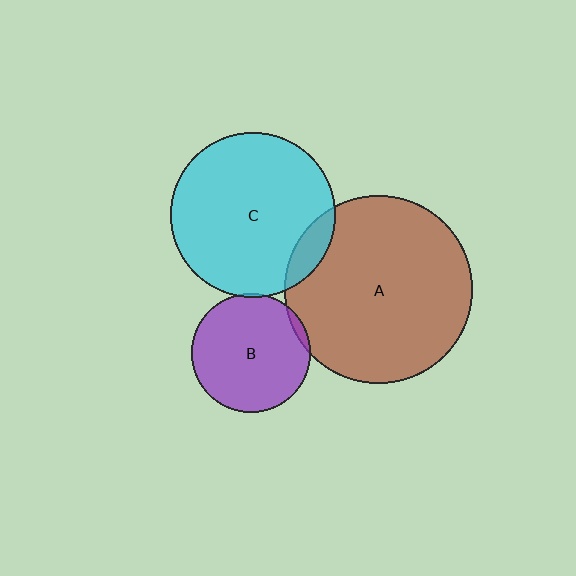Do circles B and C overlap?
Yes.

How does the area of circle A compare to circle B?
Approximately 2.5 times.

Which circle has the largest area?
Circle A (brown).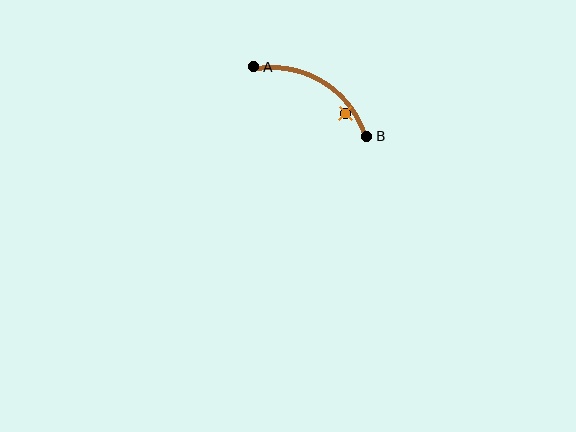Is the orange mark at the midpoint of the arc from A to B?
No — the orange mark does not lie on the arc at all. It sits slightly inside the curve.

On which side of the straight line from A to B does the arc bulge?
The arc bulges above the straight line connecting A and B.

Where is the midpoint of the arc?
The arc midpoint is the point on the curve farthest from the straight line joining A and B. It sits above that line.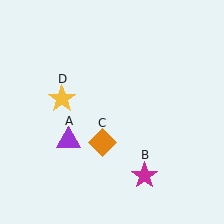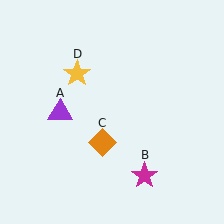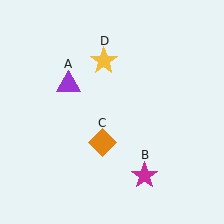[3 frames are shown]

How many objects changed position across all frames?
2 objects changed position: purple triangle (object A), yellow star (object D).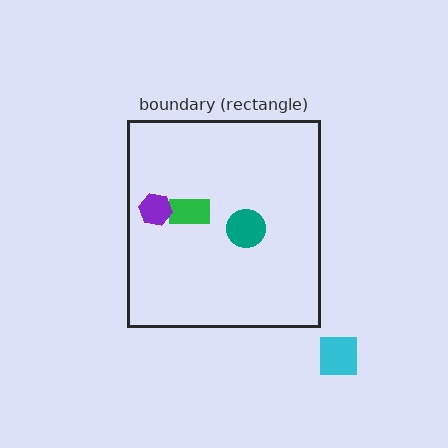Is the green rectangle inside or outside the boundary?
Inside.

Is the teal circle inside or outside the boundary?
Inside.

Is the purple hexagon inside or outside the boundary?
Inside.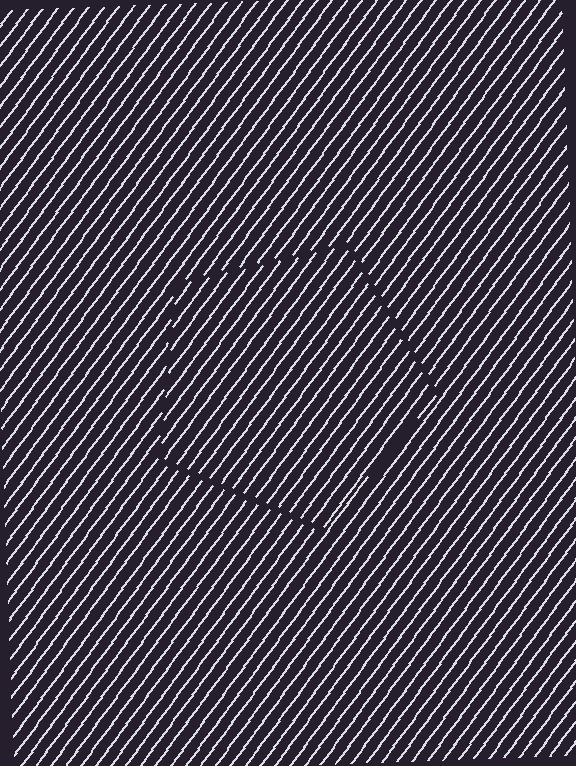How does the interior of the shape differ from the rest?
The interior of the shape contains the same grating, shifted by half a period — the contour is defined by the phase discontinuity where line-ends from the inner and outer gratings abut.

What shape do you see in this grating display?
An illusory pentagon. The interior of the shape contains the same grating, shifted by half a period — the contour is defined by the phase discontinuity where line-ends from the inner and outer gratings abut.